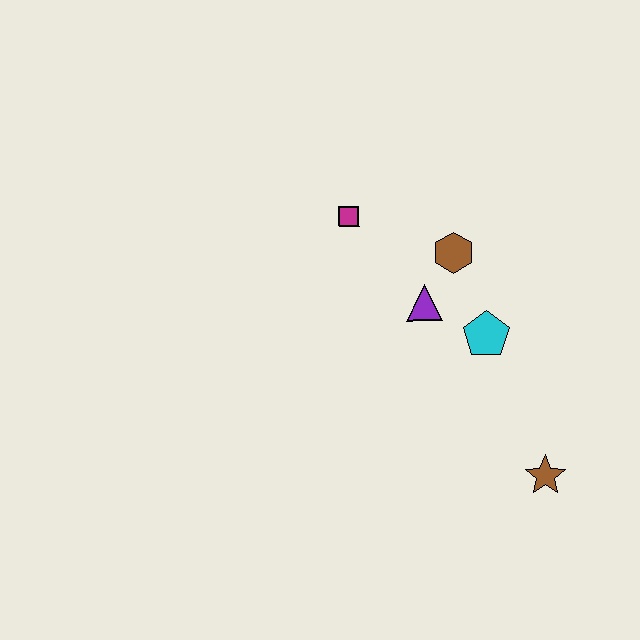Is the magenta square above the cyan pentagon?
Yes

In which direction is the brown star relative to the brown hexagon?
The brown star is below the brown hexagon.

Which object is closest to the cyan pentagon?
The purple triangle is closest to the cyan pentagon.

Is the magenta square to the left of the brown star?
Yes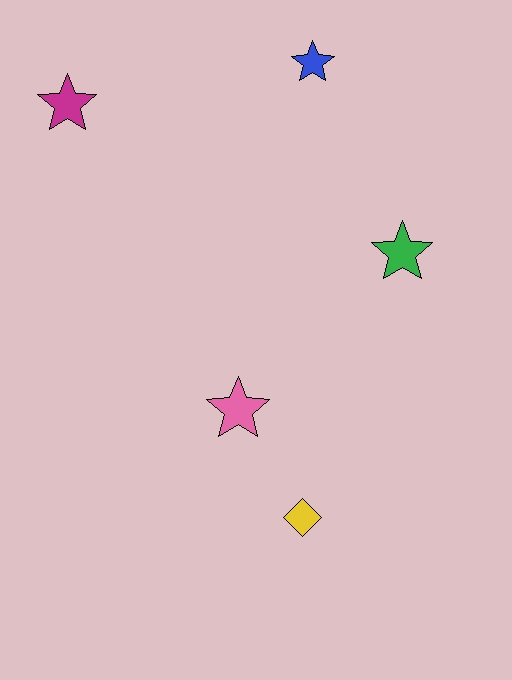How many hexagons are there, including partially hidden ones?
There are no hexagons.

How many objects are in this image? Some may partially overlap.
There are 5 objects.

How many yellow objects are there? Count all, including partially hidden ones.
There is 1 yellow object.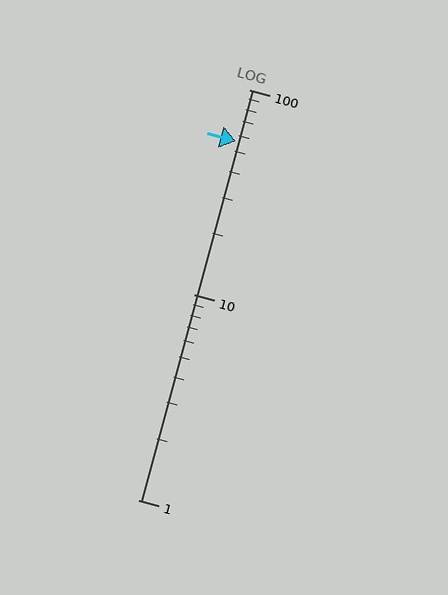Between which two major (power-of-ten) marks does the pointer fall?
The pointer is between 10 and 100.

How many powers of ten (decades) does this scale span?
The scale spans 2 decades, from 1 to 100.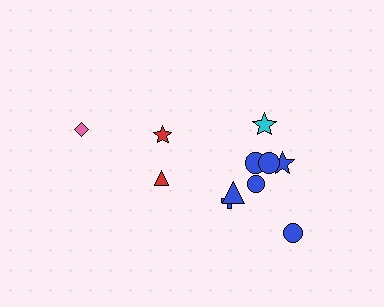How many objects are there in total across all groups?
There are 11 objects.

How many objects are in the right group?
There are 8 objects.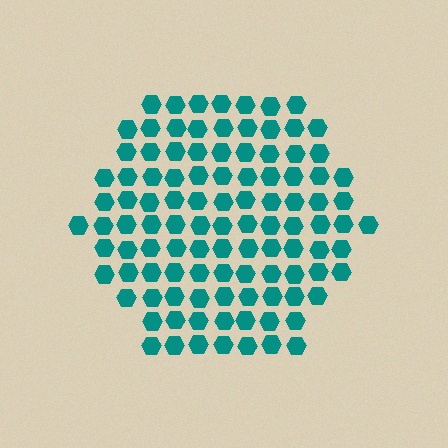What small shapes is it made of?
It is made of small hexagons.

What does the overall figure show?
The overall figure shows a hexagon.